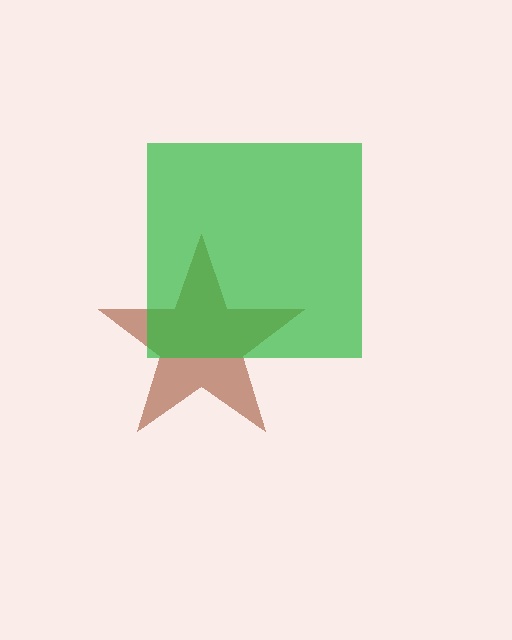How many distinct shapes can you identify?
There are 2 distinct shapes: a brown star, a green square.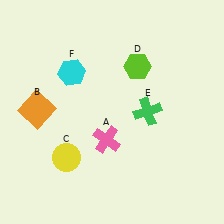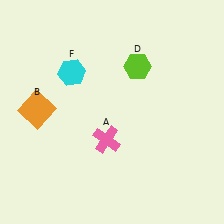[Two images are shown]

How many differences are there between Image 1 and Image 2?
There are 2 differences between the two images.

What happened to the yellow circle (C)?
The yellow circle (C) was removed in Image 2. It was in the bottom-left area of Image 1.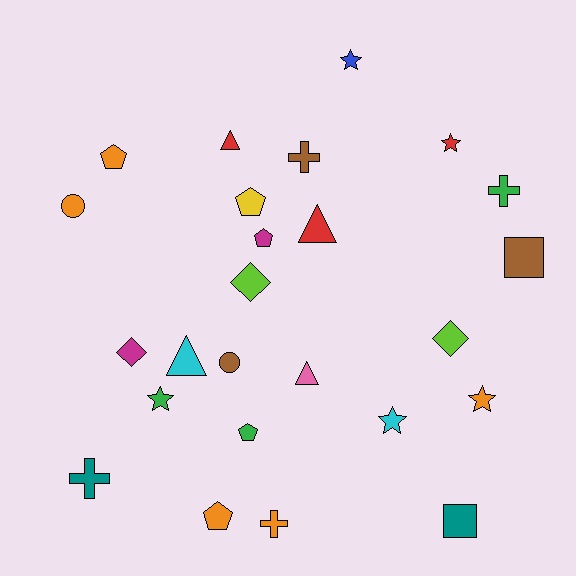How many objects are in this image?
There are 25 objects.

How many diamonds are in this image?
There are 3 diamonds.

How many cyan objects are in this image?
There are 2 cyan objects.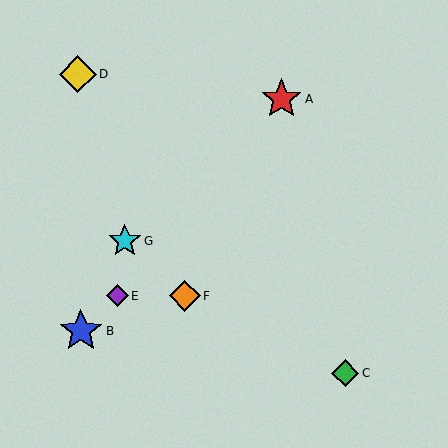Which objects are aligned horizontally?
Objects E, F are aligned horizontally.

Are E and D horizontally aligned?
No, E is at y≈296 and D is at y≈74.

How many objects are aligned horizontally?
2 objects (E, F) are aligned horizontally.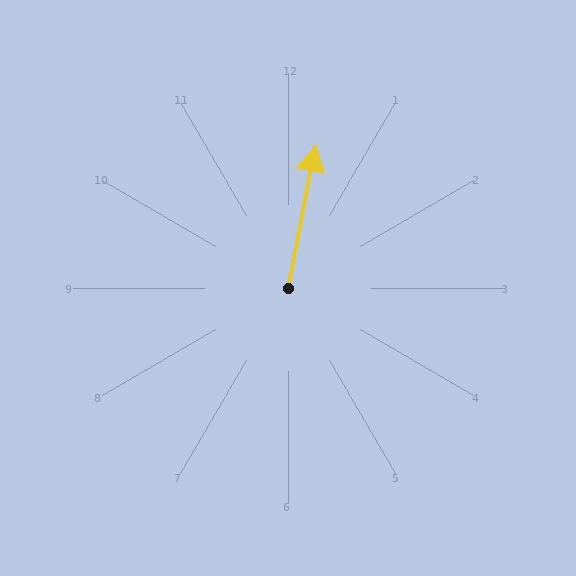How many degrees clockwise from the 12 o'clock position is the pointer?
Approximately 11 degrees.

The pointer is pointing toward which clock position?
Roughly 12 o'clock.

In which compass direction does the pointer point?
North.